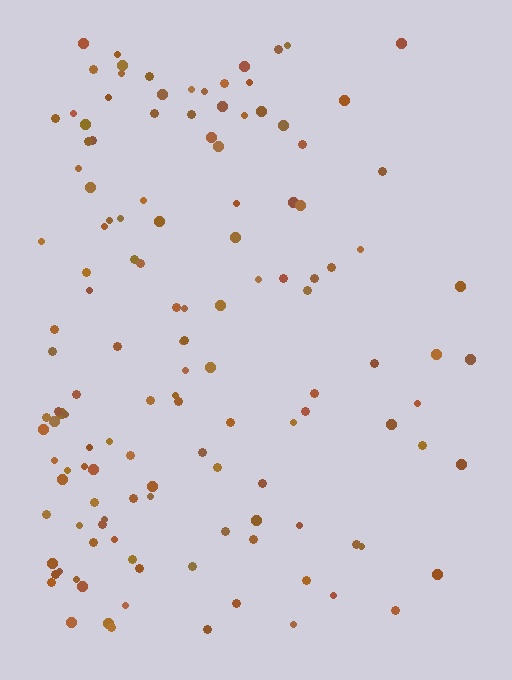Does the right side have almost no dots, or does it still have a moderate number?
Still a moderate number, just noticeably fewer than the left.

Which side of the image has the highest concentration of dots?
The left.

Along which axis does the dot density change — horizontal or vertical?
Horizontal.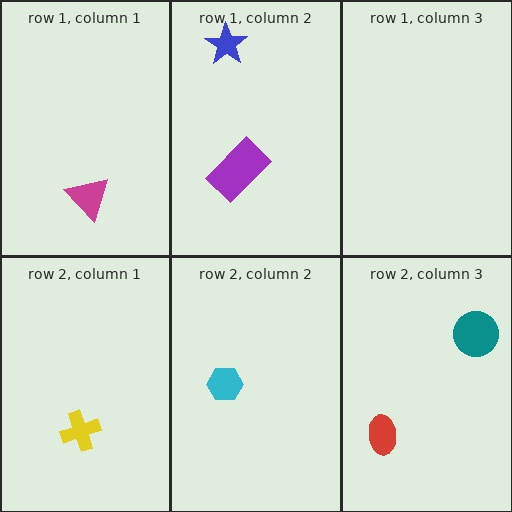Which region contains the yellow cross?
The row 2, column 1 region.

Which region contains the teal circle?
The row 2, column 3 region.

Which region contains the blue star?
The row 1, column 2 region.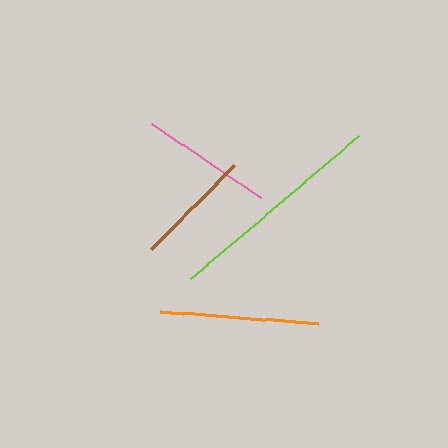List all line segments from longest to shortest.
From longest to shortest: lime, orange, pink, brown.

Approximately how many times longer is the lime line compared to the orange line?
The lime line is approximately 1.4 times the length of the orange line.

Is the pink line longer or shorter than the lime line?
The lime line is longer than the pink line.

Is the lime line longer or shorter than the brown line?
The lime line is longer than the brown line.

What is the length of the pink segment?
The pink segment is approximately 132 pixels long.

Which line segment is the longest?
The lime line is the longest at approximately 222 pixels.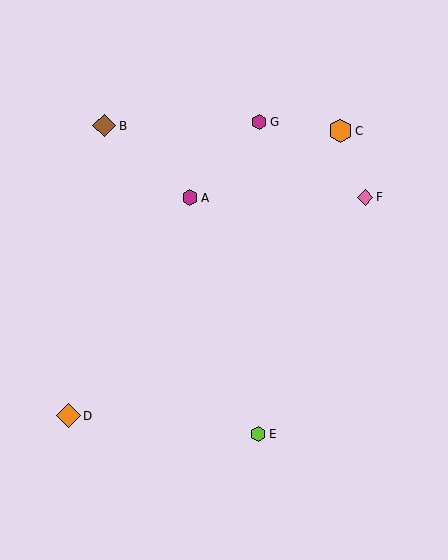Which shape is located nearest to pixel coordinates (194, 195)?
The magenta hexagon (labeled A) at (190, 198) is nearest to that location.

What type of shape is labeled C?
Shape C is an orange hexagon.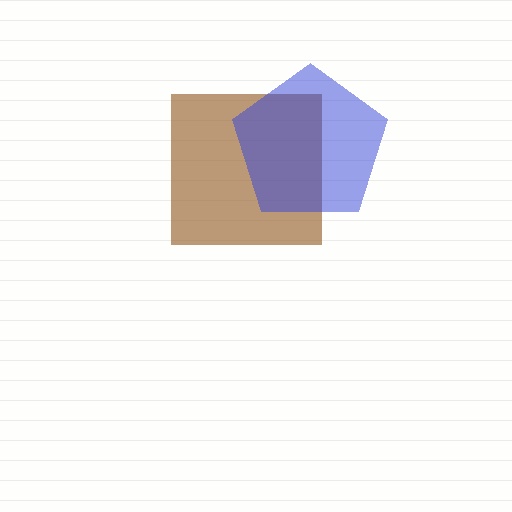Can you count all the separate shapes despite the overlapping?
Yes, there are 2 separate shapes.